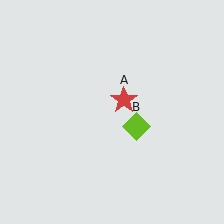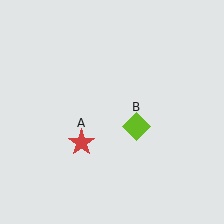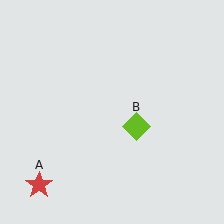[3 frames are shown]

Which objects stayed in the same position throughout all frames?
Lime diamond (object B) remained stationary.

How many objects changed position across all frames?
1 object changed position: red star (object A).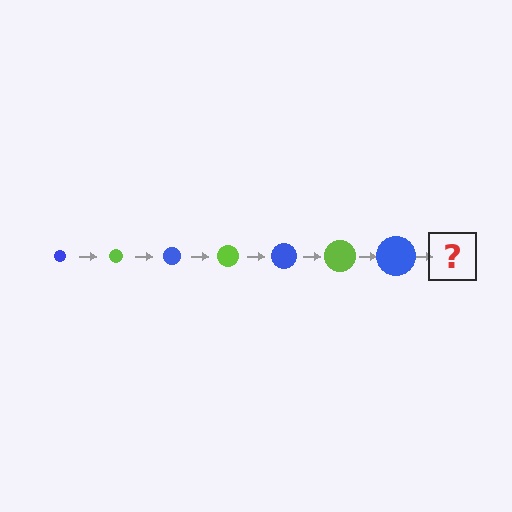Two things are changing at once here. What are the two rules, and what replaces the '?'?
The two rules are that the circle grows larger each step and the color cycles through blue and lime. The '?' should be a lime circle, larger than the previous one.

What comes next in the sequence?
The next element should be a lime circle, larger than the previous one.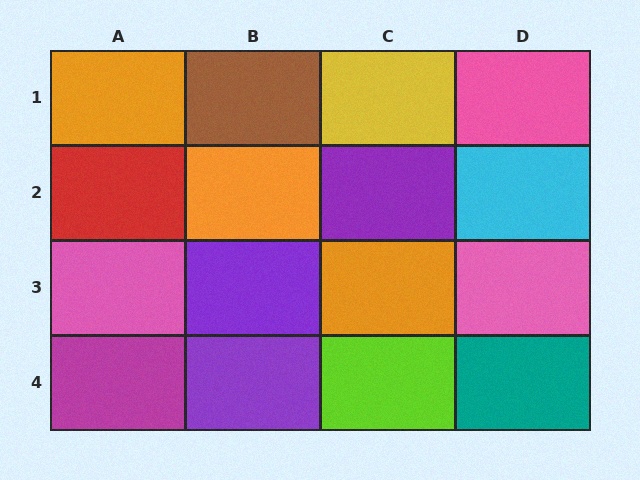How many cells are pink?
3 cells are pink.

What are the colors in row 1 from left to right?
Orange, brown, yellow, pink.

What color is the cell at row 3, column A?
Pink.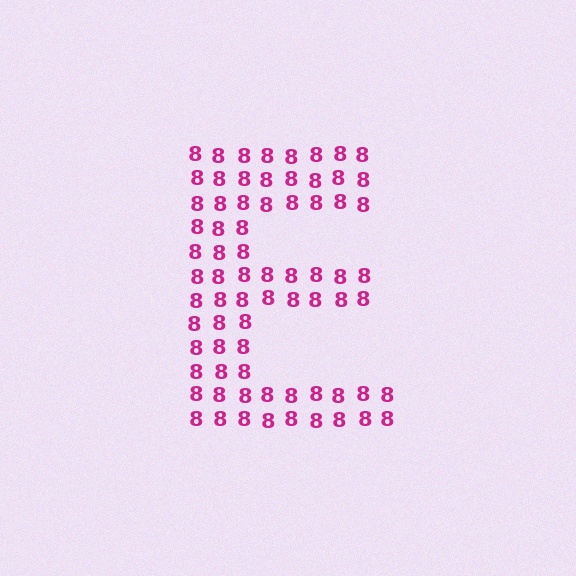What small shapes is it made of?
It is made of small digit 8's.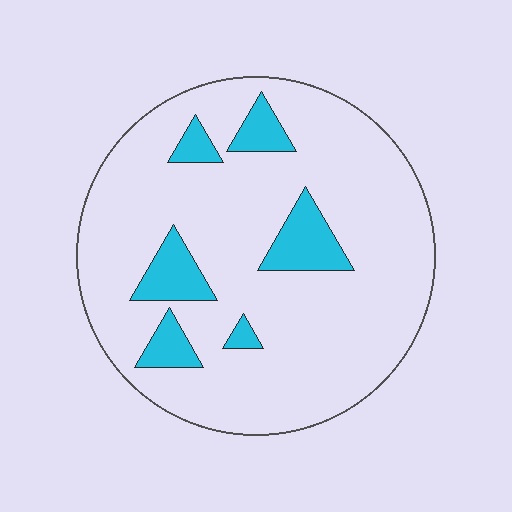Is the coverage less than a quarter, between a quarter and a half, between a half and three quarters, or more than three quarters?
Less than a quarter.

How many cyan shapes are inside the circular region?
6.